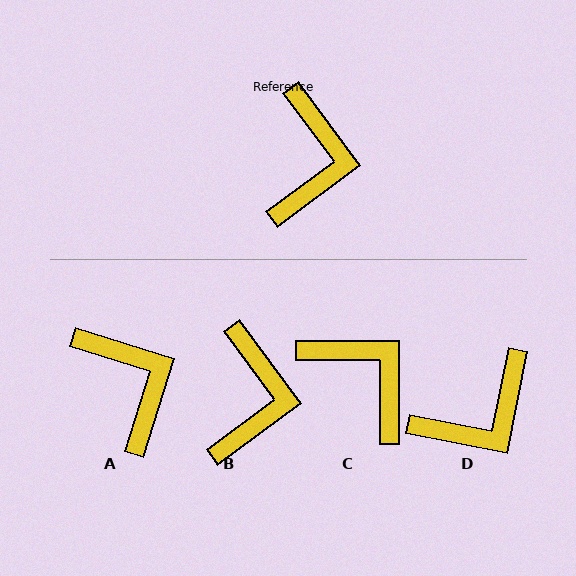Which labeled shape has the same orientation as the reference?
B.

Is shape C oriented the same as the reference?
No, it is off by about 54 degrees.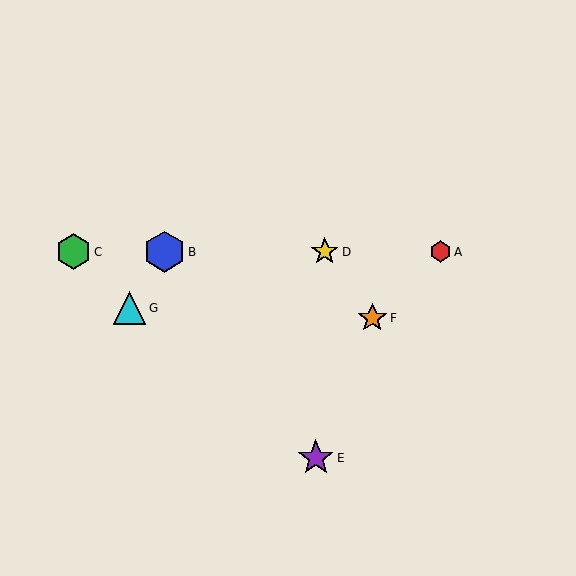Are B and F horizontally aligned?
No, B is at y≈252 and F is at y≈318.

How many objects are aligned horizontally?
4 objects (A, B, C, D) are aligned horizontally.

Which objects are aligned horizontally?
Objects A, B, C, D are aligned horizontally.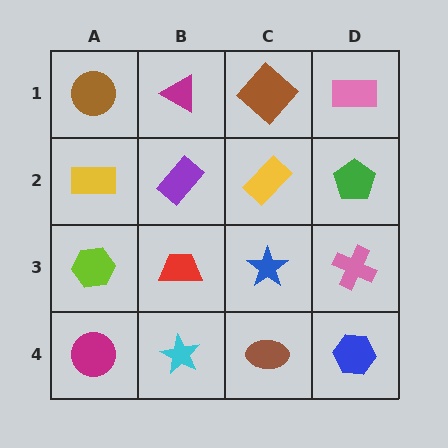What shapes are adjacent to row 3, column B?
A purple rectangle (row 2, column B), a cyan star (row 4, column B), a lime hexagon (row 3, column A), a blue star (row 3, column C).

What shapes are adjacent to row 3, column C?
A yellow rectangle (row 2, column C), a brown ellipse (row 4, column C), a red trapezoid (row 3, column B), a pink cross (row 3, column D).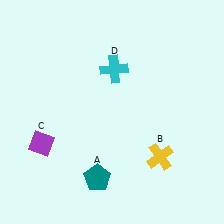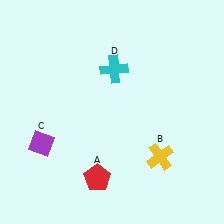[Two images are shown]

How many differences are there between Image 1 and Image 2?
There is 1 difference between the two images.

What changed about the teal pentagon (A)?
In Image 1, A is teal. In Image 2, it changed to red.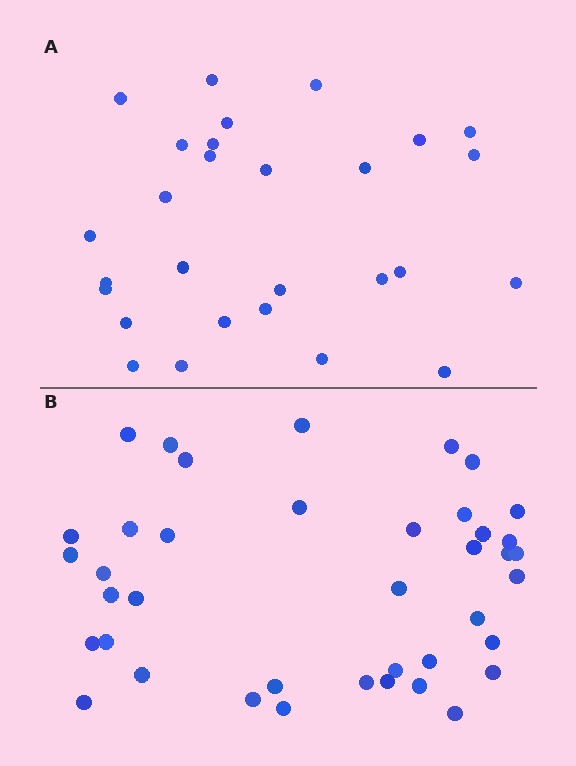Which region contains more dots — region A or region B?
Region B (the bottom region) has more dots.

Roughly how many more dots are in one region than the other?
Region B has roughly 12 or so more dots than region A.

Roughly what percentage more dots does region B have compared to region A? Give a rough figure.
About 45% more.